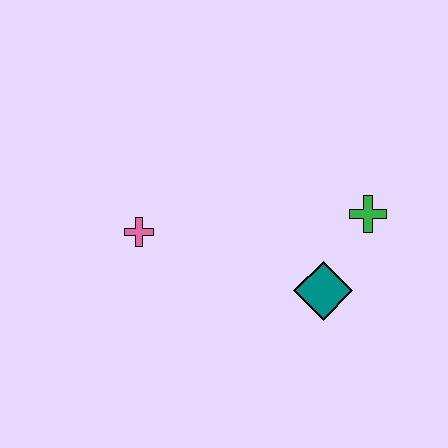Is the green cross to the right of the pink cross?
Yes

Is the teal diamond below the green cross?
Yes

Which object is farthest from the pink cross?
The green cross is farthest from the pink cross.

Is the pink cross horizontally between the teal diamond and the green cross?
No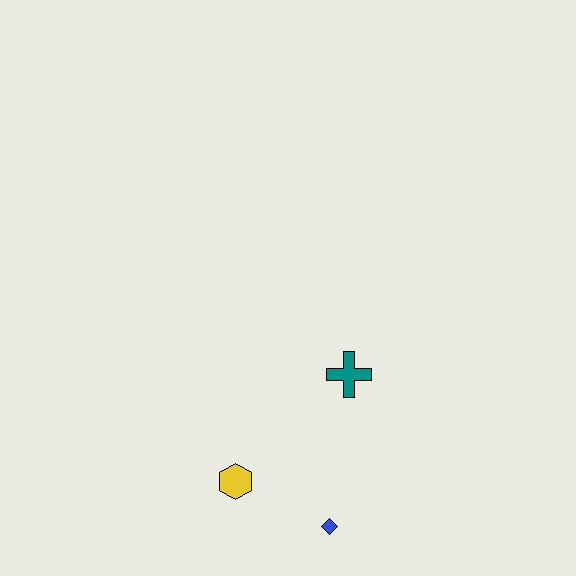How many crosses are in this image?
There is 1 cross.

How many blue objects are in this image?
There is 1 blue object.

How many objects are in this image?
There are 3 objects.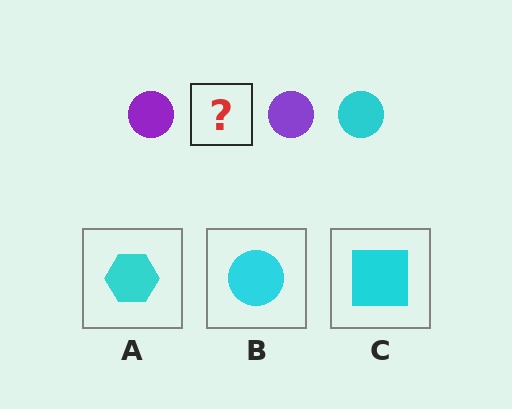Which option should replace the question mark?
Option B.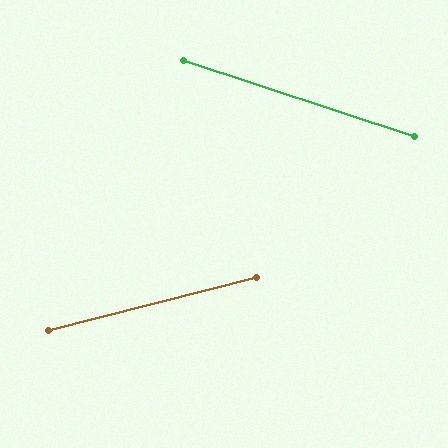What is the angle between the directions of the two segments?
Approximately 33 degrees.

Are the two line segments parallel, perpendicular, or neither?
Neither parallel nor perpendicular — they differ by about 33°.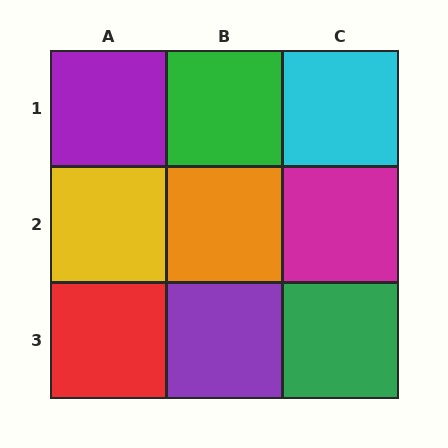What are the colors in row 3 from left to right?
Red, purple, green.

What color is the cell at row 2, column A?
Yellow.